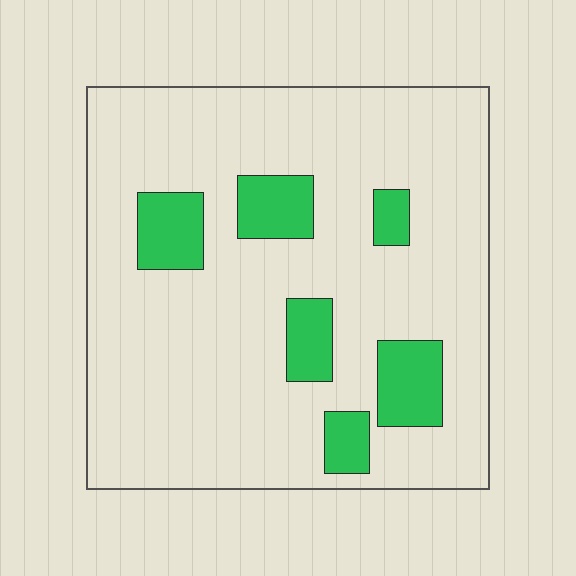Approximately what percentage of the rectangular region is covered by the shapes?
Approximately 15%.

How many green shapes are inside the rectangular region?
6.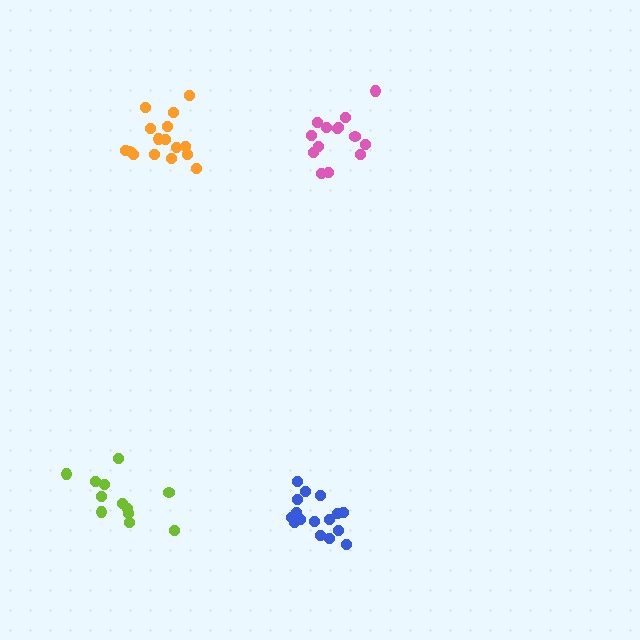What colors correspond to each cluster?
The clusters are colored: blue, pink, lime, orange.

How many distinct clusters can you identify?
There are 4 distinct clusters.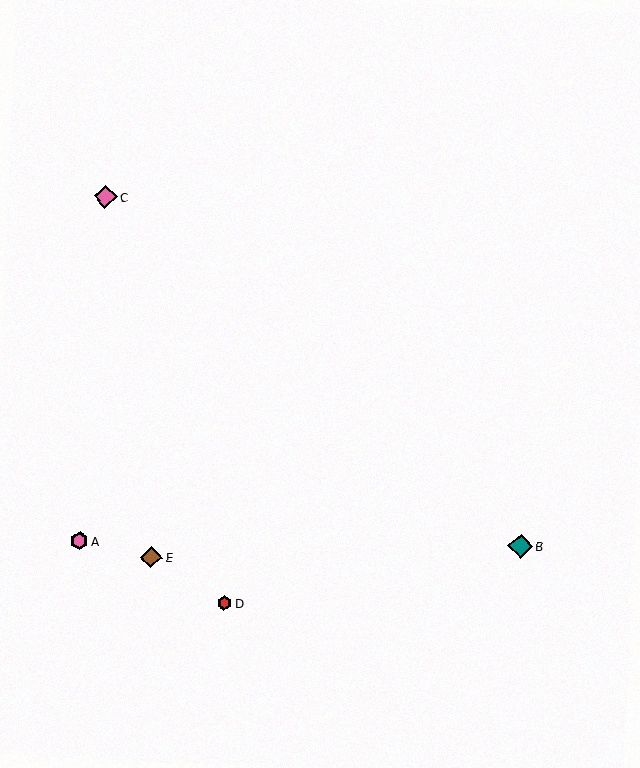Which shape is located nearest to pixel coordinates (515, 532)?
The teal diamond (labeled B) at (521, 546) is nearest to that location.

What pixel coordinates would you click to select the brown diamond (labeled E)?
Click at (151, 557) to select the brown diamond E.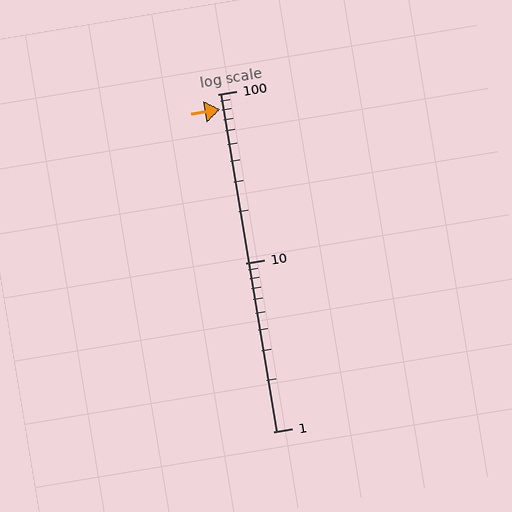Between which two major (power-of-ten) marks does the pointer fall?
The pointer is between 10 and 100.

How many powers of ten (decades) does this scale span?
The scale spans 2 decades, from 1 to 100.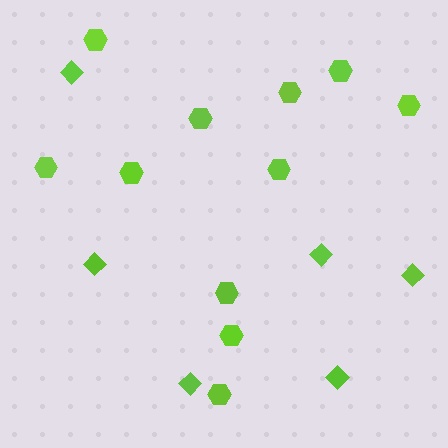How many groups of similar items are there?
There are 2 groups: one group of hexagons (11) and one group of diamonds (6).